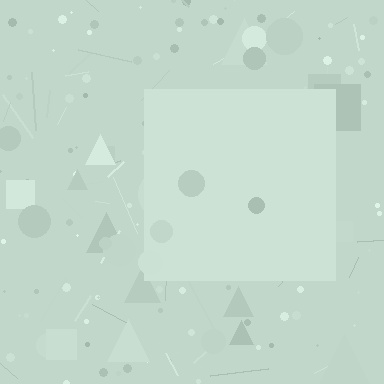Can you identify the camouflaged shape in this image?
The camouflaged shape is a square.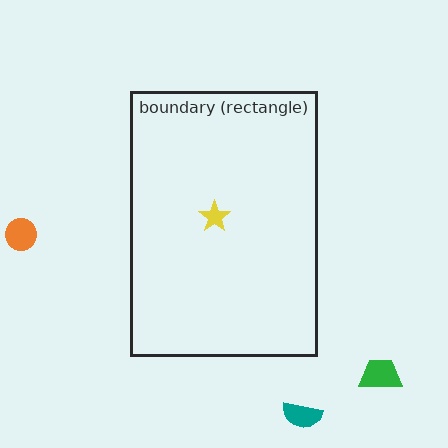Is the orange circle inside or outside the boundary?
Outside.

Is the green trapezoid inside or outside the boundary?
Outside.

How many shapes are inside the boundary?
1 inside, 3 outside.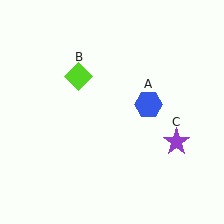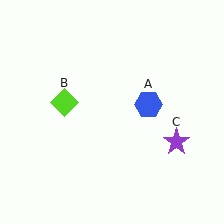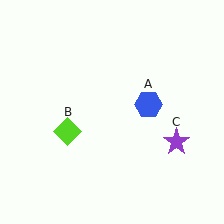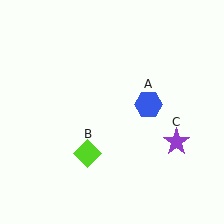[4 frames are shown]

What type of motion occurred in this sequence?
The lime diamond (object B) rotated counterclockwise around the center of the scene.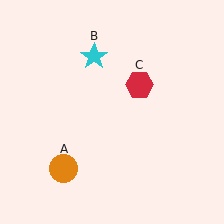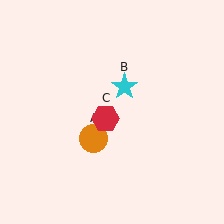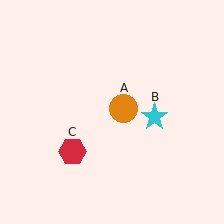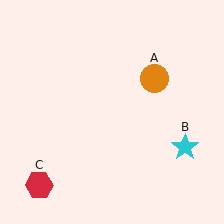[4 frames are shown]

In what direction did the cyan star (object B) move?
The cyan star (object B) moved down and to the right.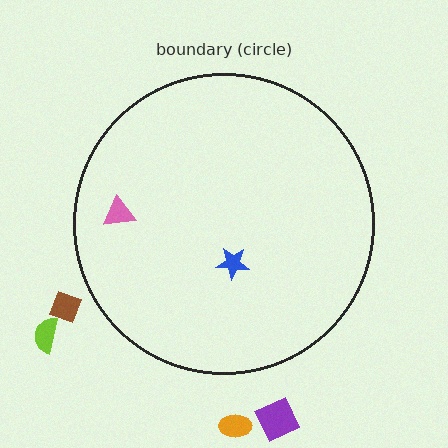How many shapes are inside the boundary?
2 inside, 4 outside.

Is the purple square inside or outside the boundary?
Outside.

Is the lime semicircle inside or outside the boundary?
Outside.